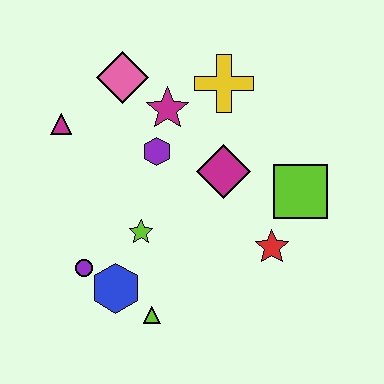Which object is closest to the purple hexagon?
The magenta star is closest to the purple hexagon.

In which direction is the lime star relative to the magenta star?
The lime star is below the magenta star.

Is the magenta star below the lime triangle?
No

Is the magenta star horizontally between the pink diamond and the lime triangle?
No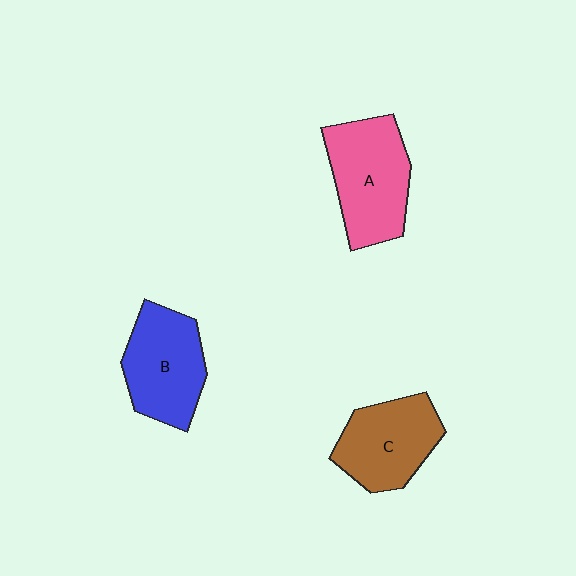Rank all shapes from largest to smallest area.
From largest to smallest: A (pink), B (blue), C (brown).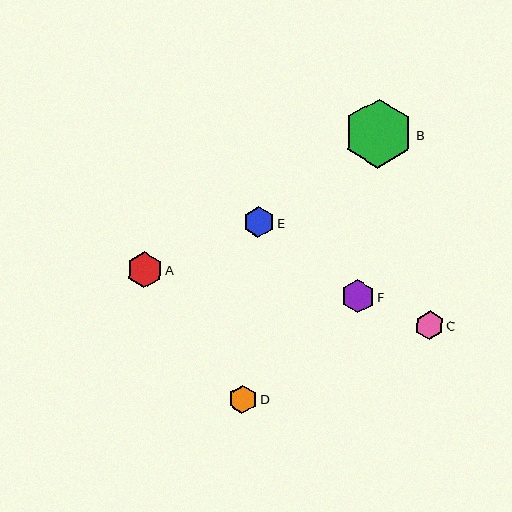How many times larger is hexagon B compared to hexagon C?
Hexagon B is approximately 2.4 times the size of hexagon C.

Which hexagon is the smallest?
Hexagon C is the smallest with a size of approximately 28 pixels.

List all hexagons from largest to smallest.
From largest to smallest: B, A, F, E, D, C.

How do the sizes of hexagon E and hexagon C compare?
Hexagon E and hexagon C are approximately the same size.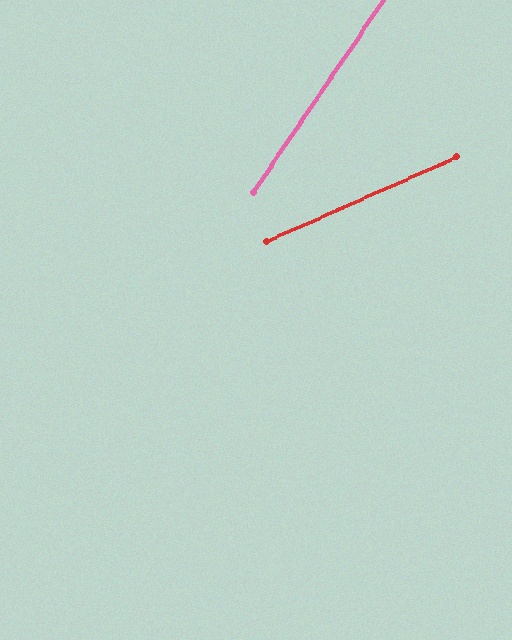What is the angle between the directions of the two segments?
Approximately 32 degrees.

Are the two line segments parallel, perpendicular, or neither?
Neither parallel nor perpendicular — they differ by about 32°.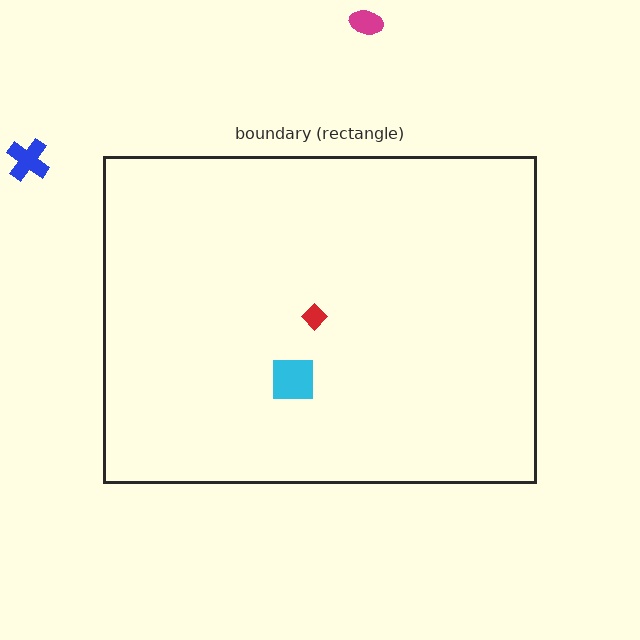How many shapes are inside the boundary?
2 inside, 2 outside.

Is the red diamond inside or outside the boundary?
Inside.